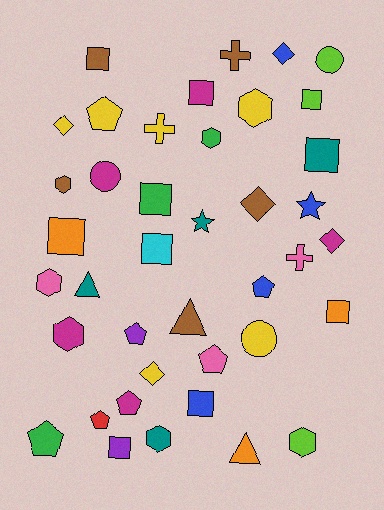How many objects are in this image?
There are 40 objects.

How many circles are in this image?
There are 3 circles.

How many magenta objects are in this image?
There are 5 magenta objects.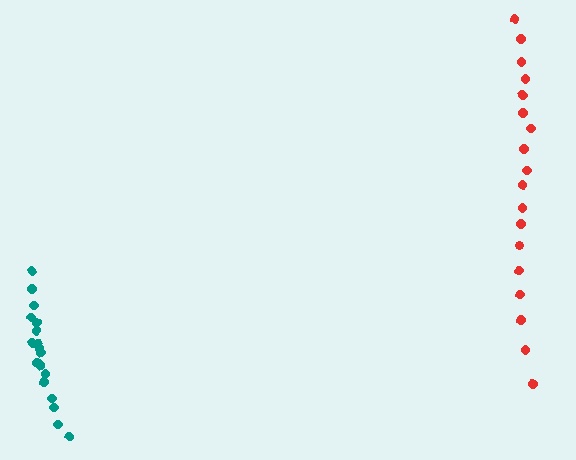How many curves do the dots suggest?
There are 2 distinct paths.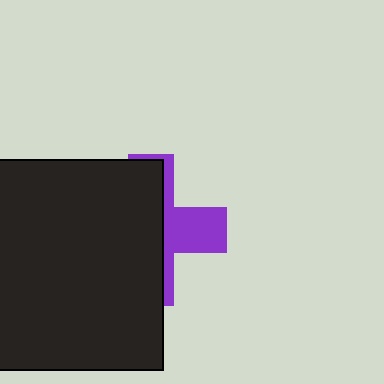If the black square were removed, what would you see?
You would see the complete purple cross.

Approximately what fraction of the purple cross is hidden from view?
Roughly 64% of the purple cross is hidden behind the black square.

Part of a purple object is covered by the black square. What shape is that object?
It is a cross.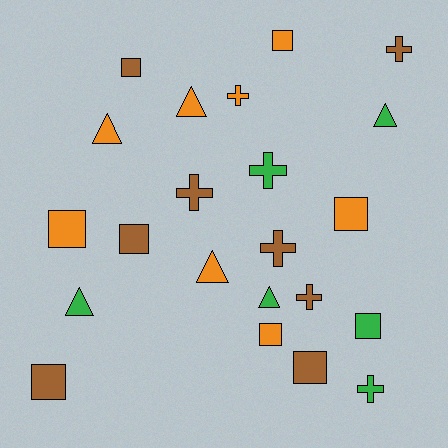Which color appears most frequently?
Brown, with 8 objects.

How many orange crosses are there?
There is 1 orange cross.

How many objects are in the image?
There are 22 objects.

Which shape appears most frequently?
Square, with 9 objects.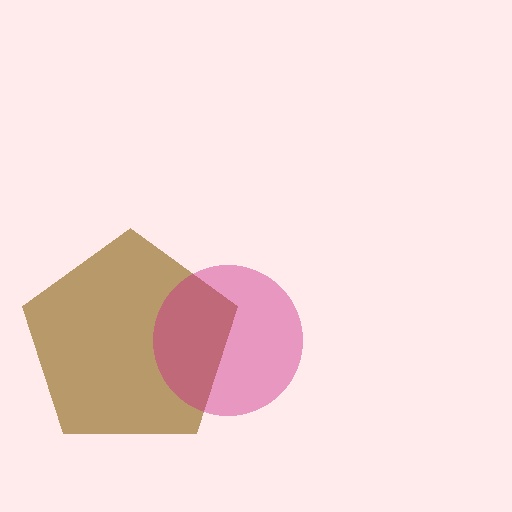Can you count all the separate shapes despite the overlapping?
Yes, there are 2 separate shapes.